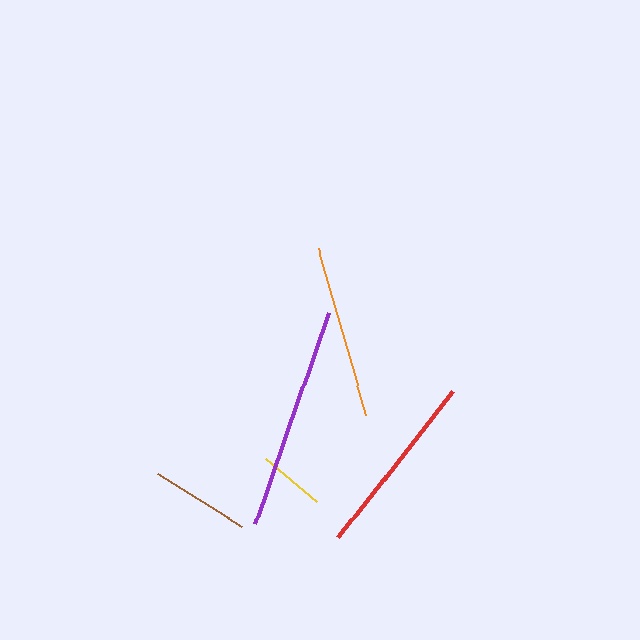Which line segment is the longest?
The purple line is the longest at approximately 223 pixels.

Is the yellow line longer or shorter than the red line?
The red line is longer than the yellow line.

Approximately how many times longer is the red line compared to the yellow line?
The red line is approximately 2.8 times the length of the yellow line.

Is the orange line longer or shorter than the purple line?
The purple line is longer than the orange line.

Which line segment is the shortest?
The yellow line is the shortest at approximately 67 pixels.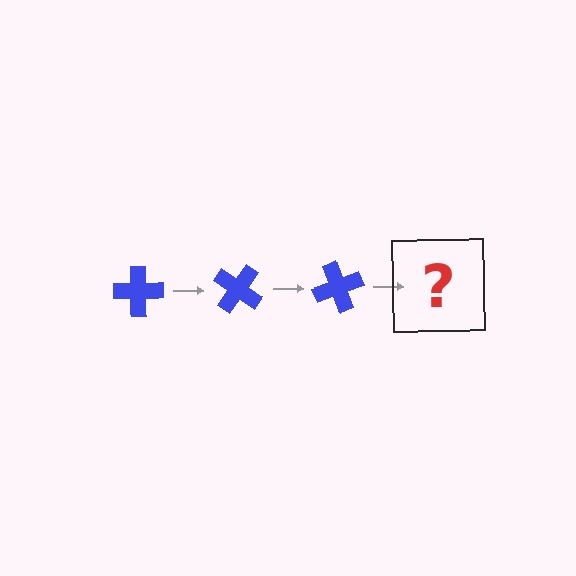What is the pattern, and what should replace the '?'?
The pattern is that the cross rotates 35 degrees each step. The '?' should be a blue cross rotated 105 degrees.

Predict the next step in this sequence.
The next step is a blue cross rotated 105 degrees.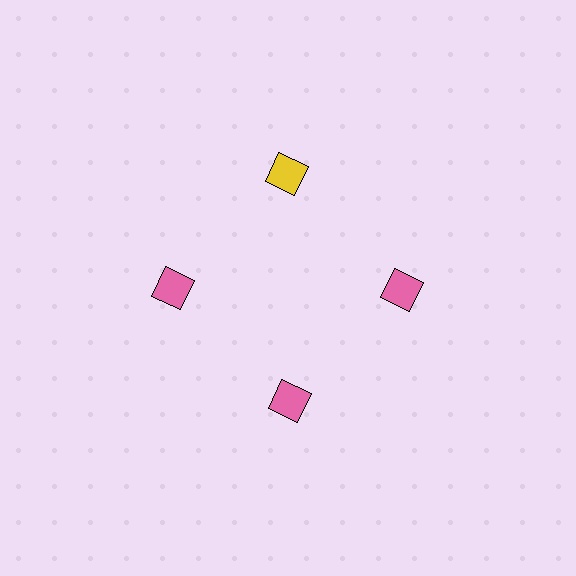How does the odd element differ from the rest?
It has a different color: yellow instead of pink.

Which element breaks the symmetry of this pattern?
The yellow diamond at roughly the 12 o'clock position breaks the symmetry. All other shapes are pink diamonds.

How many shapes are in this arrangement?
There are 4 shapes arranged in a ring pattern.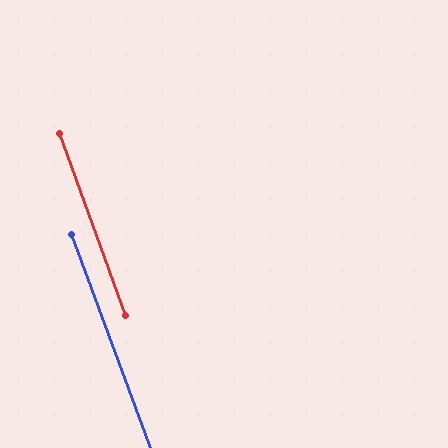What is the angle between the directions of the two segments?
Approximately 0 degrees.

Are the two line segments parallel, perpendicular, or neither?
Parallel — their directions differ by only 0.3°.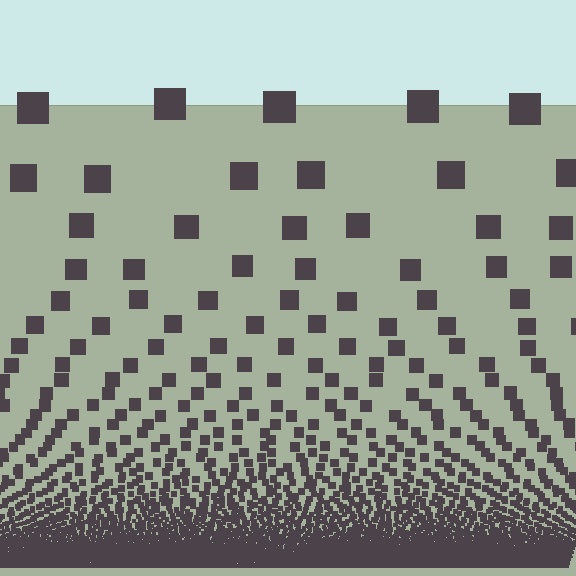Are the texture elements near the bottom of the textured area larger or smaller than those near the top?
Smaller. The gradient is inverted — elements near the bottom are smaller and denser.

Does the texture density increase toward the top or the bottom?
Density increases toward the bottom.